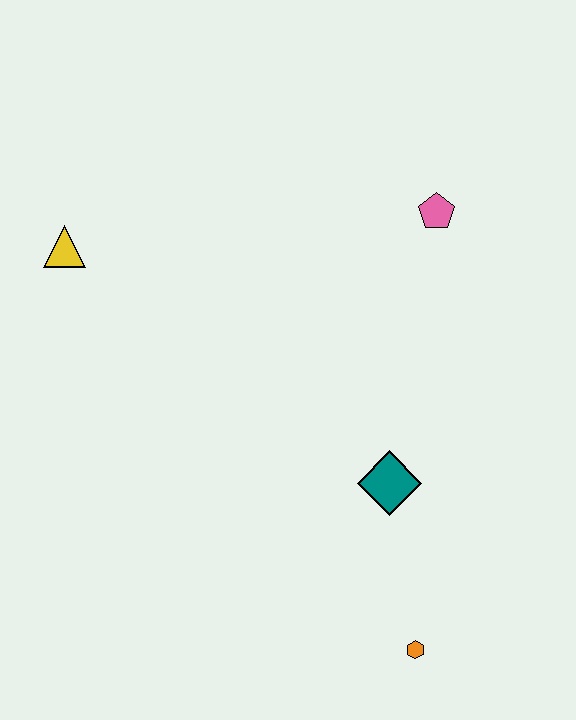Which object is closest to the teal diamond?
The orange hexagon is closest to the teal diamond.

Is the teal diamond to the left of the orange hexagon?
Yes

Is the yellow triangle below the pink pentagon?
Yes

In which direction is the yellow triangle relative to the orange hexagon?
The yellow triangle is above the orange hexagon.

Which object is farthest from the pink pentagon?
The orange hexagon is farthest from the pink pentagon.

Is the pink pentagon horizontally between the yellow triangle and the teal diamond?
No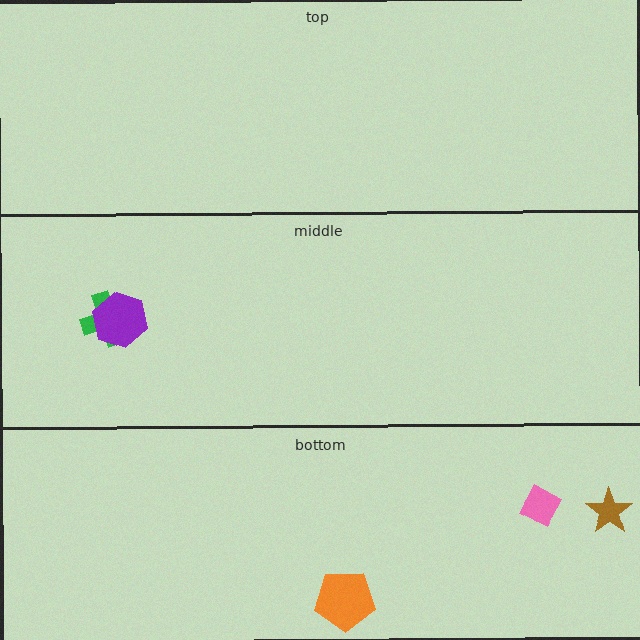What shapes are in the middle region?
The green cross, the purple hexagon.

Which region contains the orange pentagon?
The bottom region.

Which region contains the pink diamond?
The bottom region.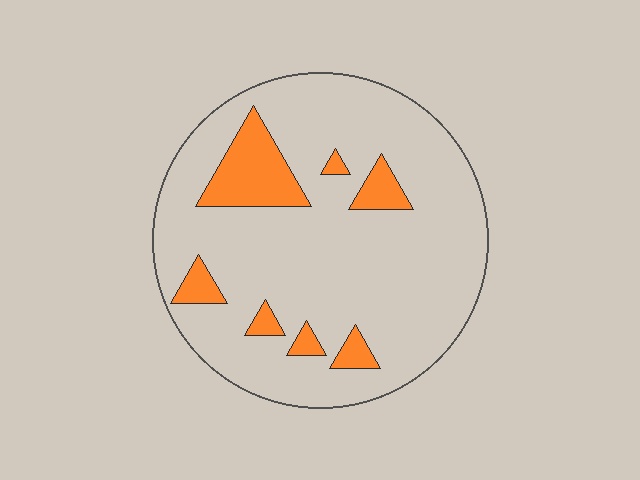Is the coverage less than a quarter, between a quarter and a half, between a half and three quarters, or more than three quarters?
Less than a quarter.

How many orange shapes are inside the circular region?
7.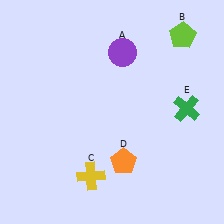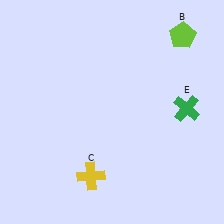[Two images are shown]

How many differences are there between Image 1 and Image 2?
There are 2 differences between the two images.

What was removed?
The orange pentagon (D), the purple circle (A) were removed in Image 2.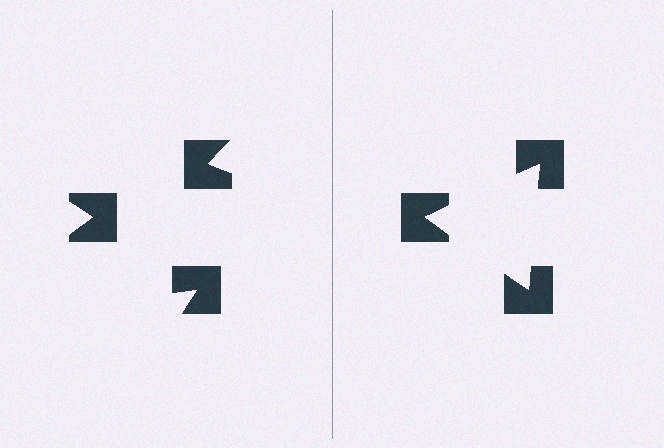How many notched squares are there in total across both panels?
6 — 3 on each side.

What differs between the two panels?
The notched squares are positioned identically on both sides; only the wedge orientations differ. On the right they align to a triangle; on the left they are misaligned.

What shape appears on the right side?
An illusory triangle.